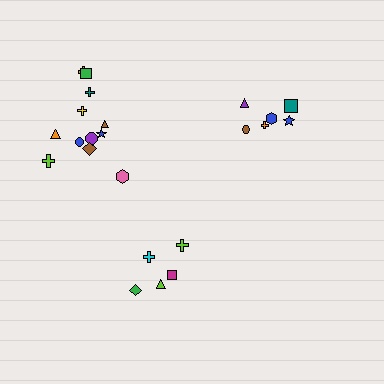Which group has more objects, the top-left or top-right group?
The top-left group.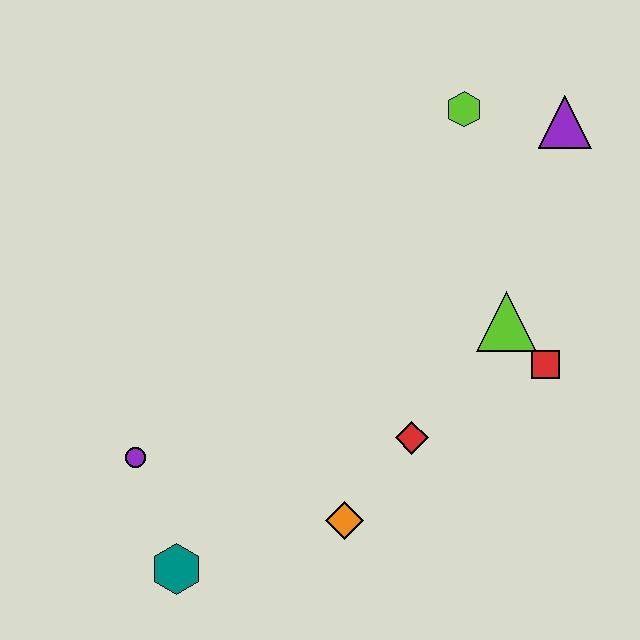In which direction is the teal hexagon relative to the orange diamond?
The teal hexagon is to the left of the orange diamond.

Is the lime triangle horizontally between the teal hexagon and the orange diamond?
No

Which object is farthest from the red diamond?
The purple triangle is farthest from the red diamond.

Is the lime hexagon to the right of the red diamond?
Yes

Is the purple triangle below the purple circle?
No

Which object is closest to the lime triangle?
The red square is closest to the lime triangle.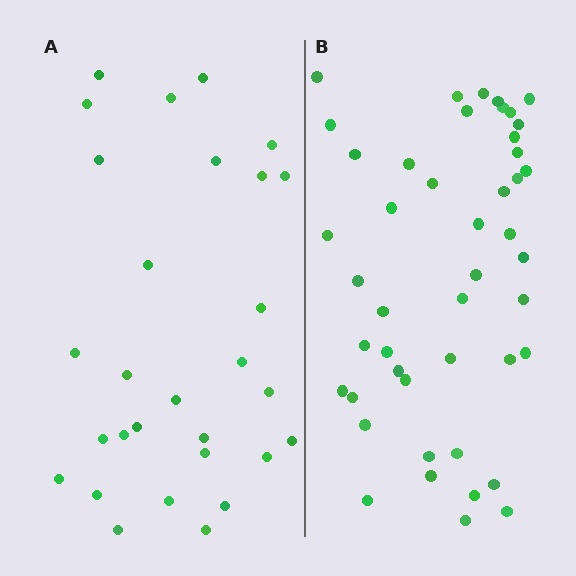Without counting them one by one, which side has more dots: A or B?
Region B (the right region) has more dots.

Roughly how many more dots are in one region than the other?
Region B has approximately 15 more dots than region A.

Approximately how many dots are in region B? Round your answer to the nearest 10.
About 50 dots. (The exact count is 46, which rounds to 50.)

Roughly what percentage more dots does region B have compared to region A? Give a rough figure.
About 60% more.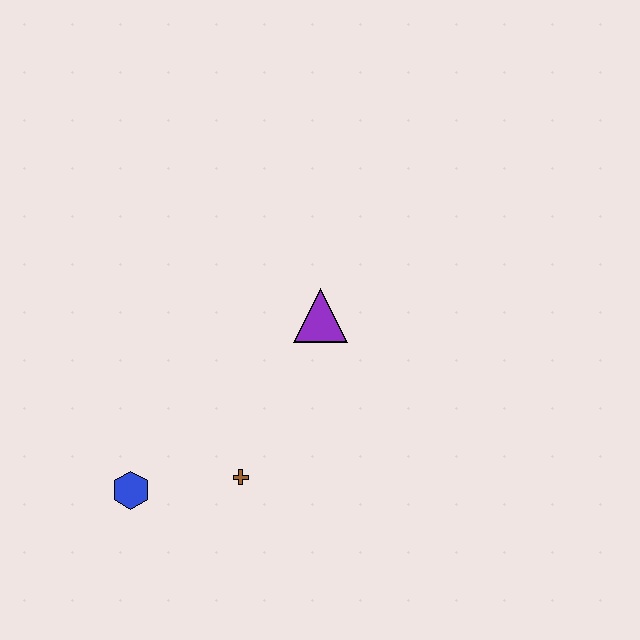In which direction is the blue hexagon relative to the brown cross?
The blue hexagon is to the left of the brown cross.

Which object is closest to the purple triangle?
The brown cross is closest to the purple triangle.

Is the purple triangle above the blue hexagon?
Yes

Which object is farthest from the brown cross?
The purple triangle is farthest from the brown cross.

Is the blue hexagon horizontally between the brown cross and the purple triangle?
No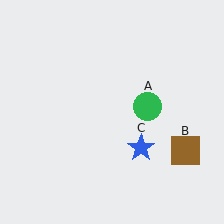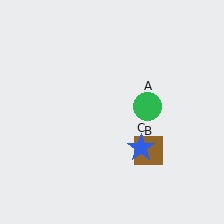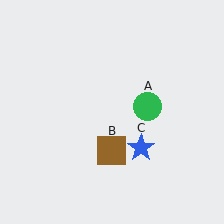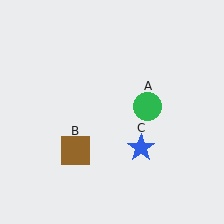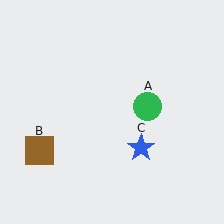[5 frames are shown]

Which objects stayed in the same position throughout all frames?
Green circle (object A) and blue star (object C) remained stationary.